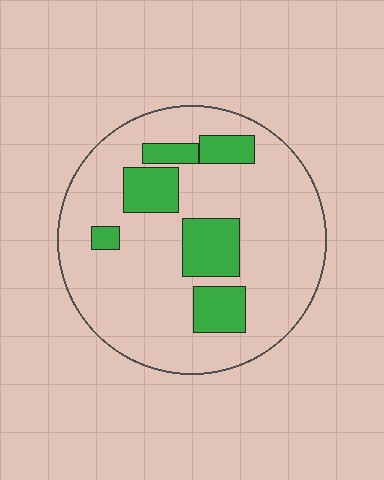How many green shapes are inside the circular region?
6.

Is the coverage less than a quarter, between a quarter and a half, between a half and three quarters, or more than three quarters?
Less than a quarter.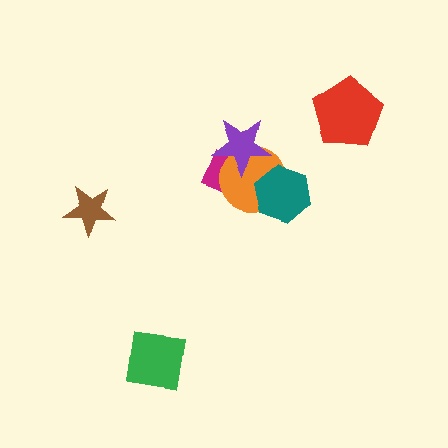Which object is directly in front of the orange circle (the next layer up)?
The teal hexagon is directly in front of the orange circle.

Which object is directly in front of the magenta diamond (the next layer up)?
The orange circle is directly in front of the magenta diamond.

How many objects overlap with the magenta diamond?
2 objects overlap with the magenta diamond.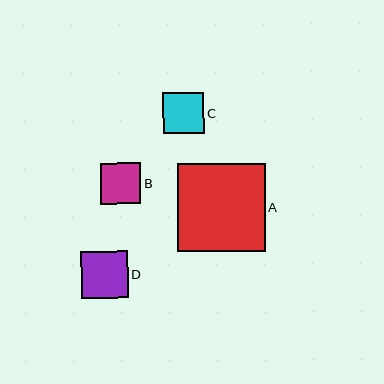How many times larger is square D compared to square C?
Square D is approximately 1.1 times the size of square C.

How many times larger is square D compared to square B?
Square D is approximately 1.1 times the size of square B.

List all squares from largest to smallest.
From largest to smallest: A, D, C, B.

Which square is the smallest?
Square B is the smallest with a size of approximately 40 pixels.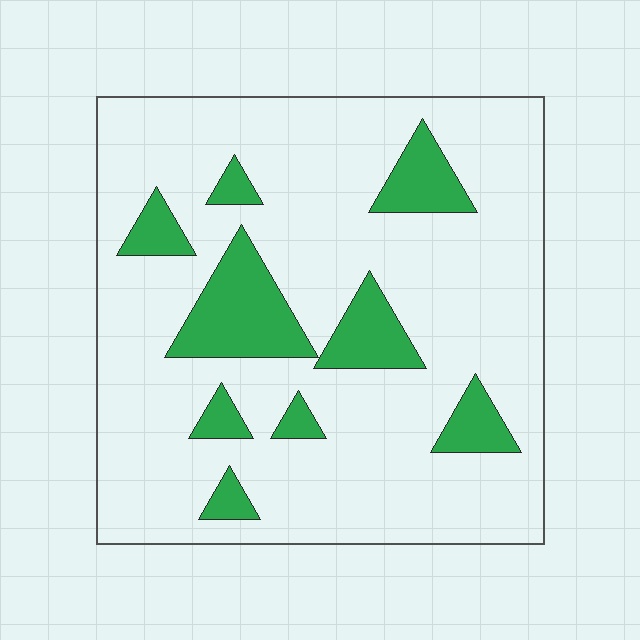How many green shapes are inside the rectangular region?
9.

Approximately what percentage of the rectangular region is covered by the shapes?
Approximately 15%.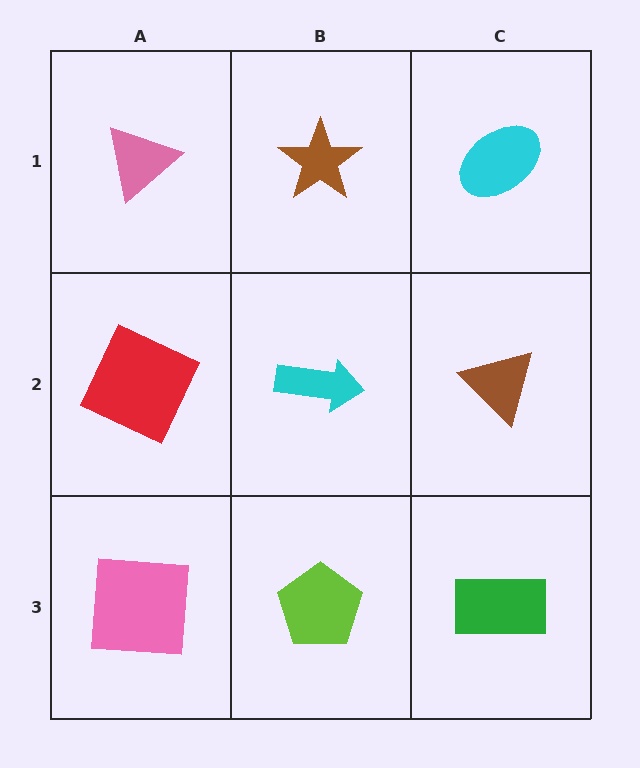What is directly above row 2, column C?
A cyan ellipse.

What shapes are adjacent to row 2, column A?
A pink triangle (row 1, column A), a pink square (row 3, column A), a cyan arrow (row 2, column B).